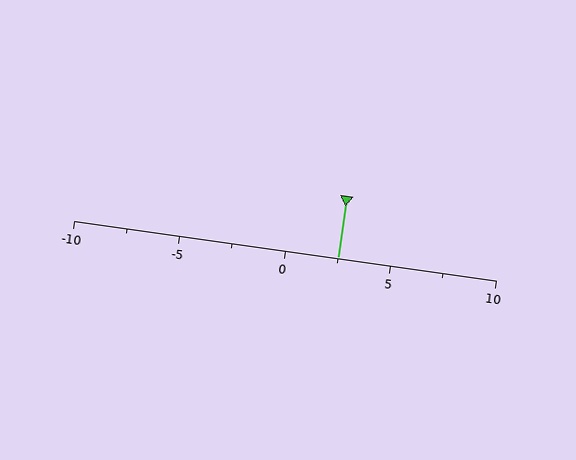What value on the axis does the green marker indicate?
The marker indicates approximately 2.5.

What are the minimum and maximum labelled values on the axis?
The axis runs from -10 to 10.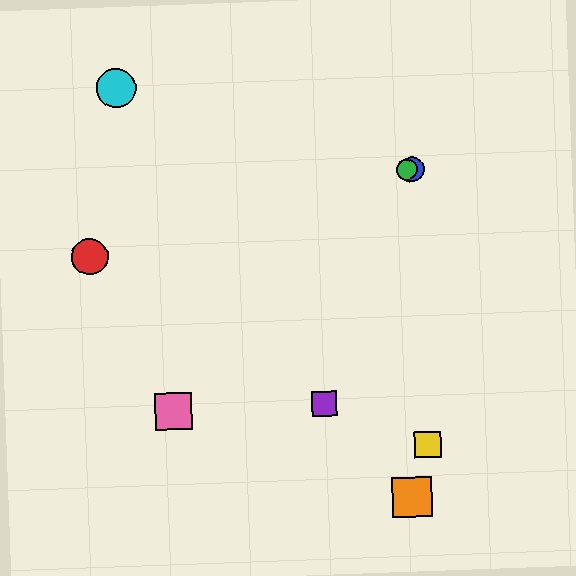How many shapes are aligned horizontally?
2 shapes (the blue circle, the green circle) are aligned horizontally.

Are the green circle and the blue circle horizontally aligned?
Yes, both are at y≈170.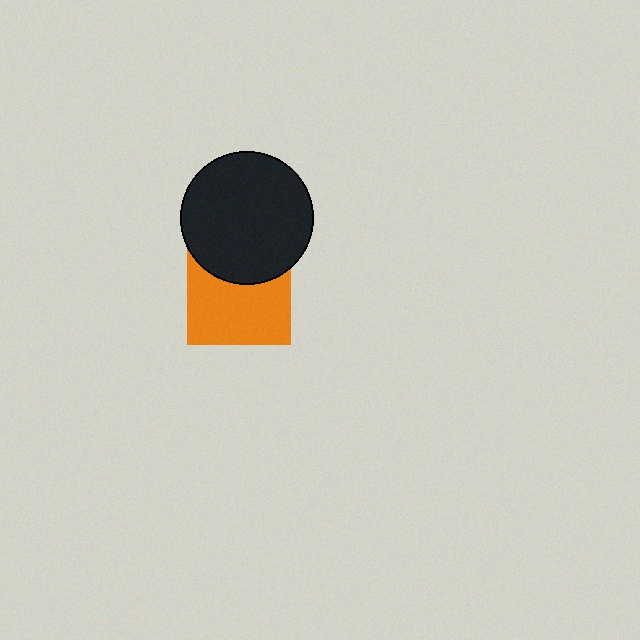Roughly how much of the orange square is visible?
Most of it is visible (roughly 66%).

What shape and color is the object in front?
The object in front is a black circle.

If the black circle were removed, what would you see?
You would see the complete orange square.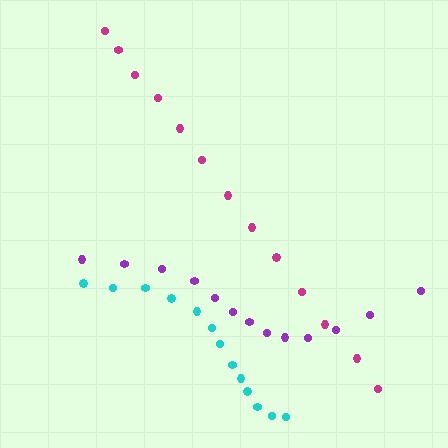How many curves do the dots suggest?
There are 3 distinct paths.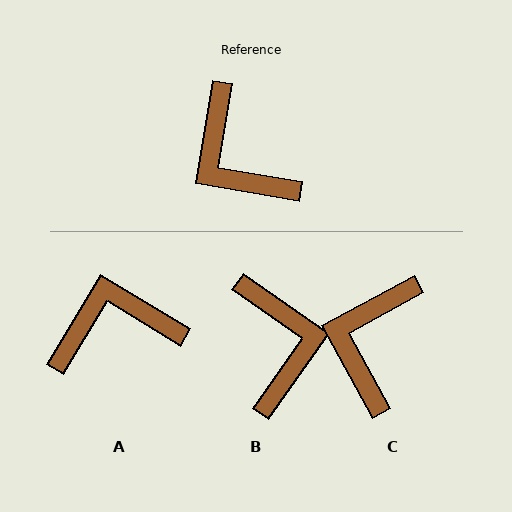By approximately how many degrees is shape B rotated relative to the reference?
Approximately 154 degrees counter-clockwise.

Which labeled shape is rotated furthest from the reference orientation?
B, about 154 degrees away.